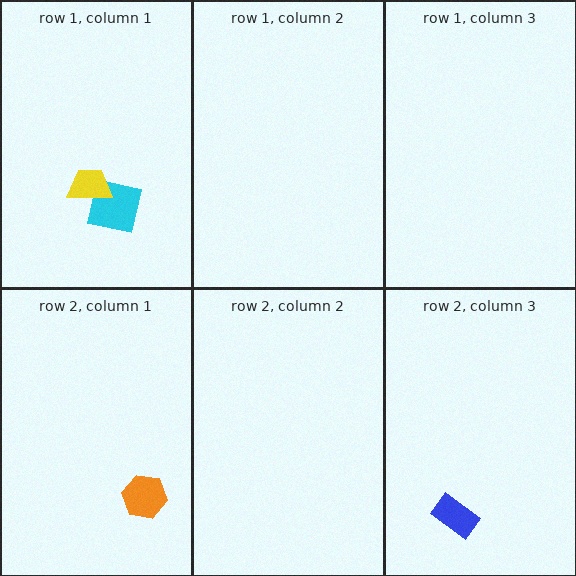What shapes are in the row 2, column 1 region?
The orange hexagon.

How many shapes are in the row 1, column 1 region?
2.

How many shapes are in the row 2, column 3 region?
1.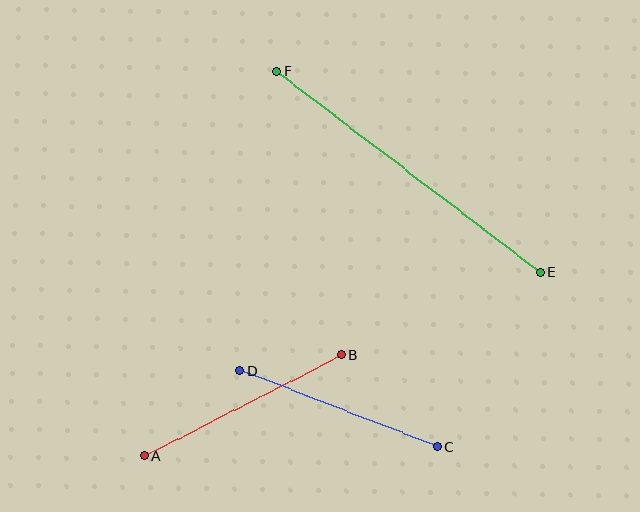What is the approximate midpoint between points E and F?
The midpoint is at approximately (408, 172) pixels.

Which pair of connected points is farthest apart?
Points E and F are farthest apart.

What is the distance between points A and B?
The distance is approximately 221 pixels.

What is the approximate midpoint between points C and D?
The midpoint is at approximately (338, 408) pixels.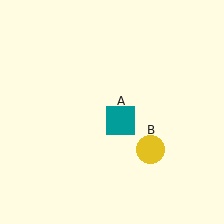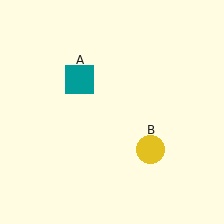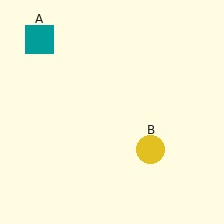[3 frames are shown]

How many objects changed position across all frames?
1 object changed position: teal square (object A).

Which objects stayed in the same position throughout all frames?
Yellow circle (object B) remained stationary.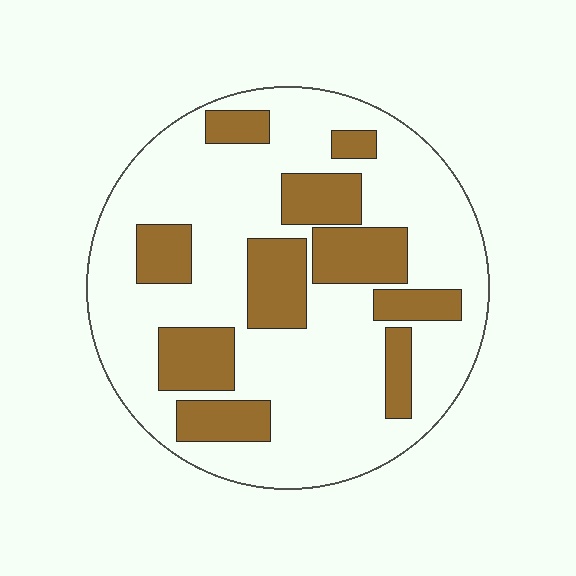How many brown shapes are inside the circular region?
10.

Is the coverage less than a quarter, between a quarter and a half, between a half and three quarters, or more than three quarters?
Between a quarter and a half.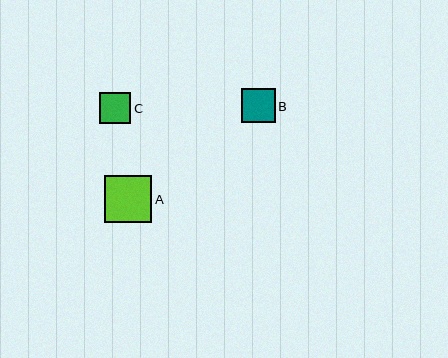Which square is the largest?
Square A is the largest with a size of approximately 47 pixels.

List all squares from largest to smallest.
From largest to smallest: A, B, C.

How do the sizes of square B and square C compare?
Square B and square C are approximately the same size.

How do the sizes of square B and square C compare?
Square B and square C are approximately the same size.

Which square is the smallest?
Square C is the smallest with a size of approximately 31 pixels.